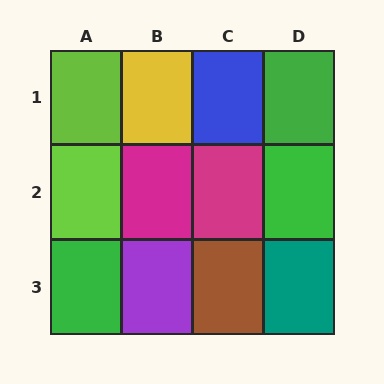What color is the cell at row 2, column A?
Lime.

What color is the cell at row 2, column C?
Magenta.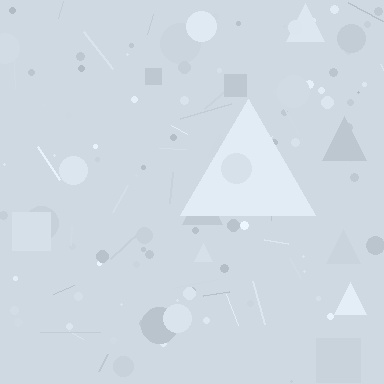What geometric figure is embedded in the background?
A triangle is embedded in the background.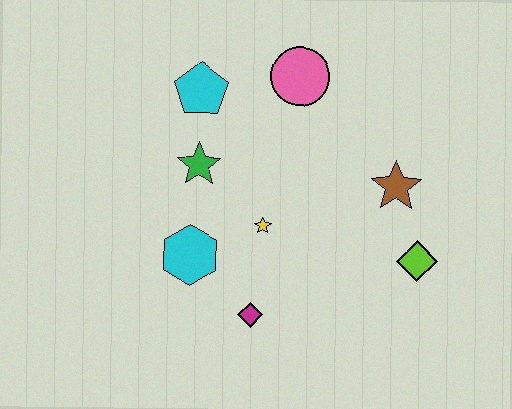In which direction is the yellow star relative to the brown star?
The yellow star is to the left of the brown star.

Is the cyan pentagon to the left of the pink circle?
Yes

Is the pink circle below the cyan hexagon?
No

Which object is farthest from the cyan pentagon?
The lime diamond is farthest from the cyan pentagon.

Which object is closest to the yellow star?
The cyan hexagon is closest to the yellow star.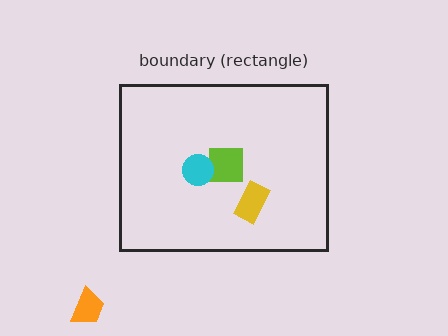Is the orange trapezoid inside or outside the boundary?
Outside.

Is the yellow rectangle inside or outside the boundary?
Inside.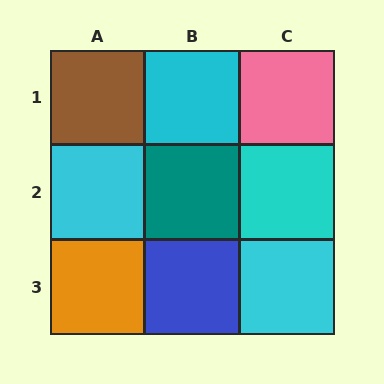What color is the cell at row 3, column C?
Cyan.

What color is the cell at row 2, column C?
Cyan.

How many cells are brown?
1 cell is brown.